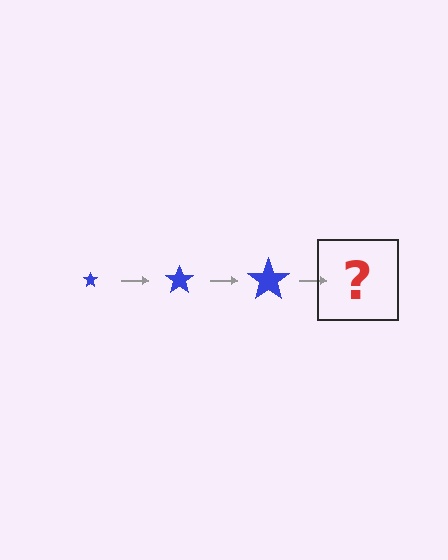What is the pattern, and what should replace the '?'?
The pattern is that the star gets progressively larger each step. The '?' should be a blue star, larger than the previous one.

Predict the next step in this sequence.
The next step is a blue star, larger than the previous one.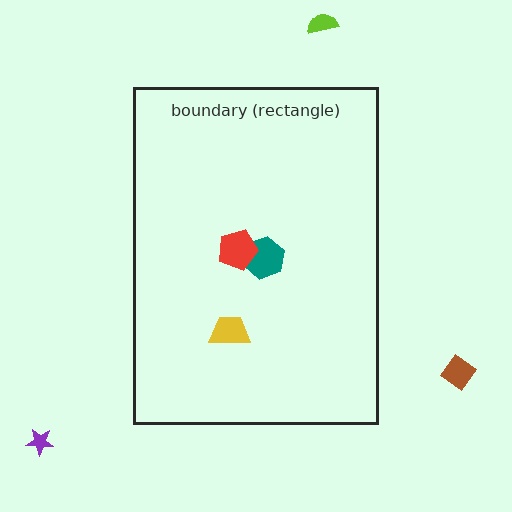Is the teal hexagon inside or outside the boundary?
Inside.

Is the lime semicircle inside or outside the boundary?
Outside.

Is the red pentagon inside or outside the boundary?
Inside.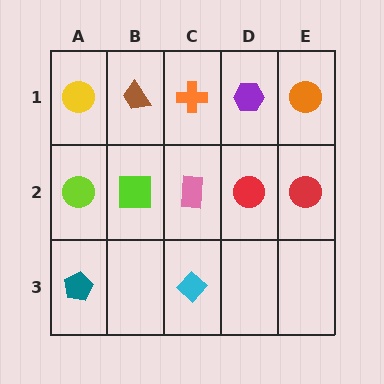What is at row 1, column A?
A yellow circle.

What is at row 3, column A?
A teal pentagon.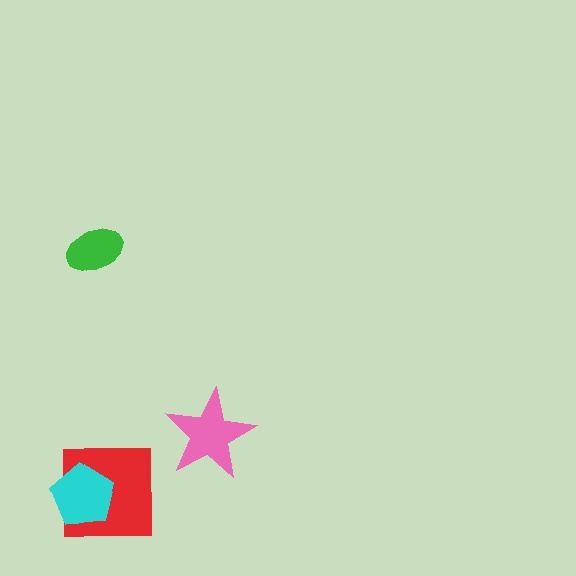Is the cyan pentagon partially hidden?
No, no other shape covers it.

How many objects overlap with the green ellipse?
0 objects overlap with the green ellipse.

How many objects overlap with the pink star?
0 objects overlap with the pink star.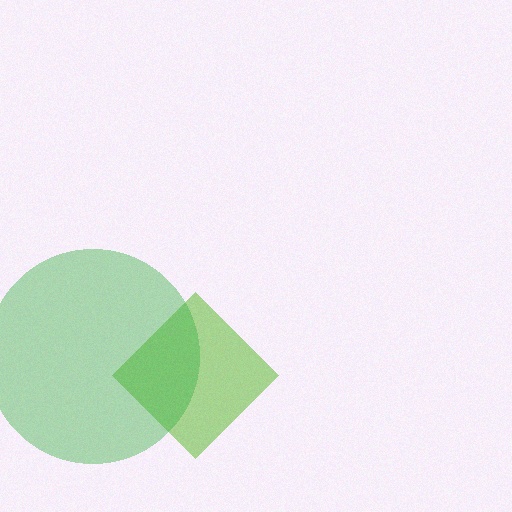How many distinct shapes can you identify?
There are 2 distinct shapes: a lime diamond, a green circle.